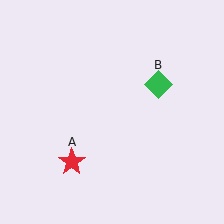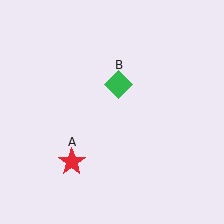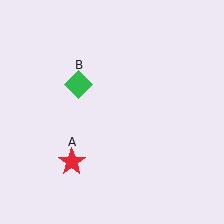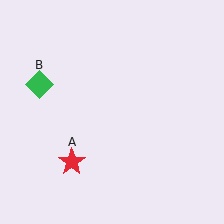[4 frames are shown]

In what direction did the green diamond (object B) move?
The green diamond (object B) moved left.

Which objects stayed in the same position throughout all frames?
Red star (object A) remained stationary.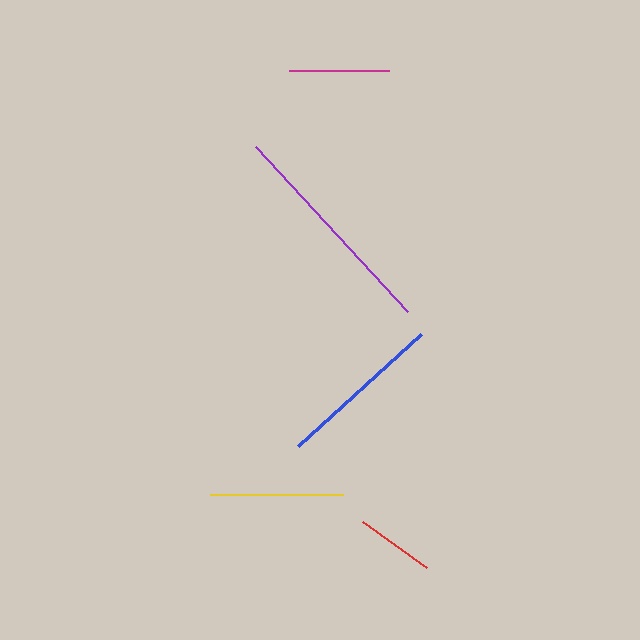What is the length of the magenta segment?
The magenta segment is approximately 101 pixels long.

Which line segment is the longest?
The purple line is the longest at approximately 225 pixels.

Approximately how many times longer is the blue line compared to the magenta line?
The blue line is approximately 1.6 times the length of the magenta line.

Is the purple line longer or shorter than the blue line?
The purple line is longer than the blue line.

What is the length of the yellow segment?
The yellow segment is approximately 134 pixels long.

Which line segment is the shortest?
The red line is the shortest at approximately 79 pixels.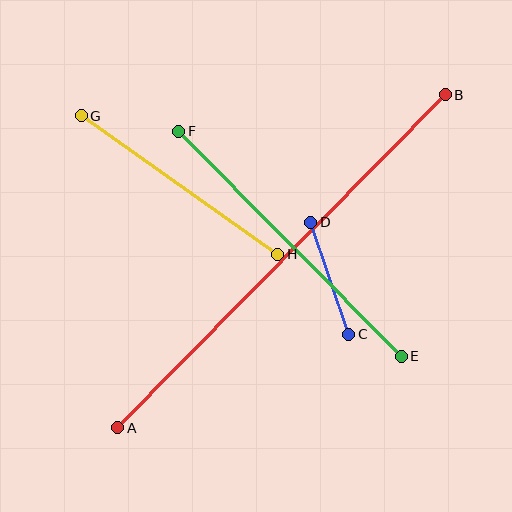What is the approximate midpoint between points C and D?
The midpoint is at approximately (330, 278) pixels.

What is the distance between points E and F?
The distance is approximately 316 pixels.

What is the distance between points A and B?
The distance is approximately 467 pixels.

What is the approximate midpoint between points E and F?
The midpoint is at approximately (290, 244) pixels.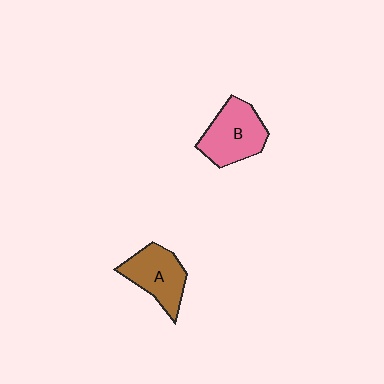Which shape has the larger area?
Shape B (pink).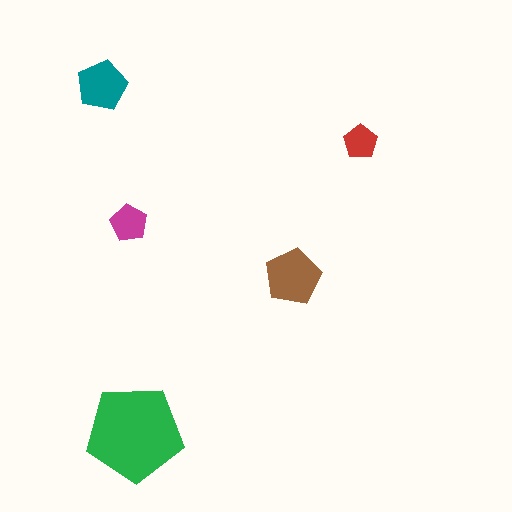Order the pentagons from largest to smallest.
the green one, the brown one, the teal one, the magenta one, the red one.